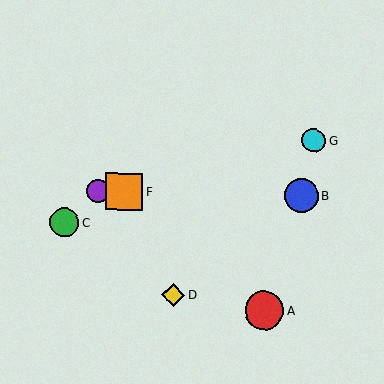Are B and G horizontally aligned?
No, B is at y≈196 and G is at y≈140.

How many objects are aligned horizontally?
3 objects (B, E, F) are aligned horizontally.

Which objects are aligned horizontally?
Objects B, E, F are aligned horizontally.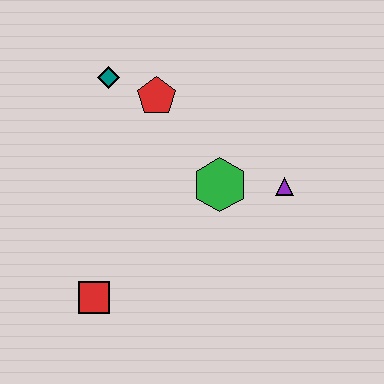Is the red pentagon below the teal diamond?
Yes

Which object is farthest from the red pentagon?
The red square is farthest from the red pentagon.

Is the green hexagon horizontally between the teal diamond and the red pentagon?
No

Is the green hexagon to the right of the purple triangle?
No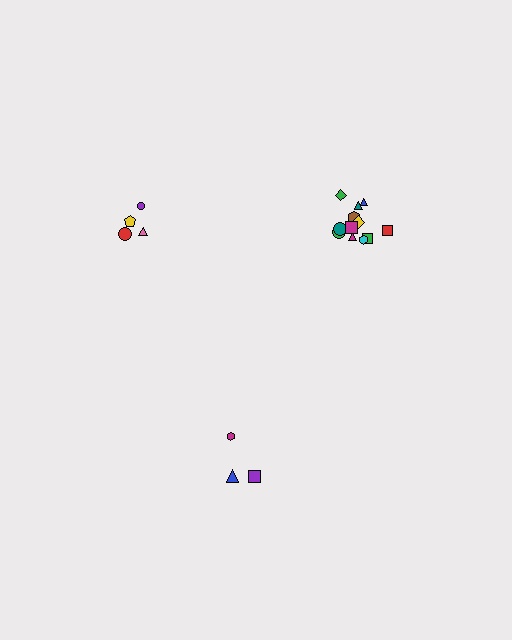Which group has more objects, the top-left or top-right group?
The top-right group.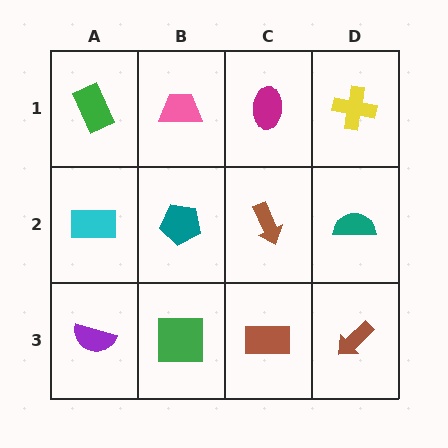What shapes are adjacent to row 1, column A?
A cyan rectangle (row 2, column A), a pink trapezoid (row 1, column B).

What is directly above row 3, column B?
A teal pentagon.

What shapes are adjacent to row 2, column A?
A green rectangle (row 1, column A), a purple semicircle (row 3, column A), a teal pentagon (row 2, column B).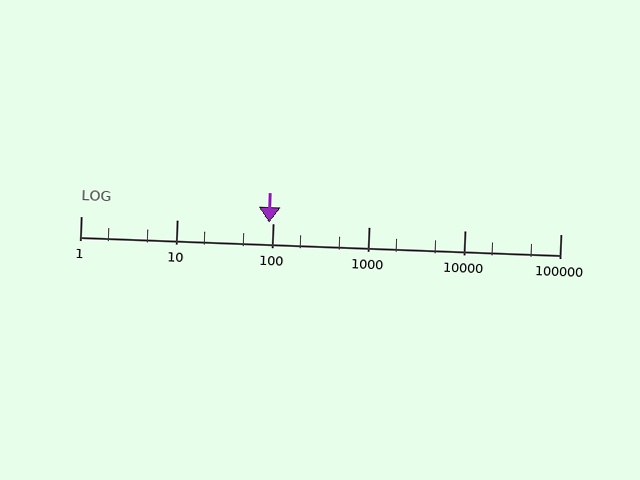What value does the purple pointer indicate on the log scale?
The pointer indicates approximately 92.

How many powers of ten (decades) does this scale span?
The scale spans 5 decades, from 1 to 100000.